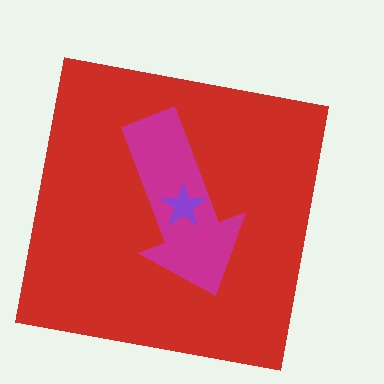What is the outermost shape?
The red square.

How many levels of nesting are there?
3.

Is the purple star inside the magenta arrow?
Yes.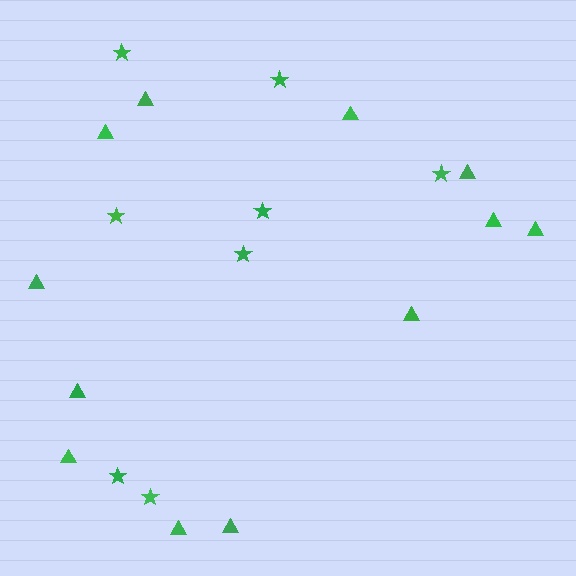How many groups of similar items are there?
There are 2 groups: one group of stars (8) and one group of triangles (12).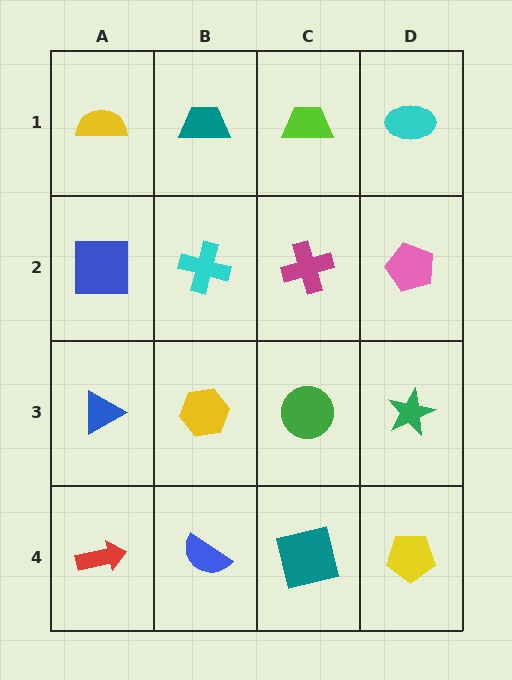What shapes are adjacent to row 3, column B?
A cyan cross (row 2, column B), a blue semicircle (row 4, column B), a blue triangle (row 3, column A), a green circle (row 3, column C).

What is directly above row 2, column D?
A cyan ellipse.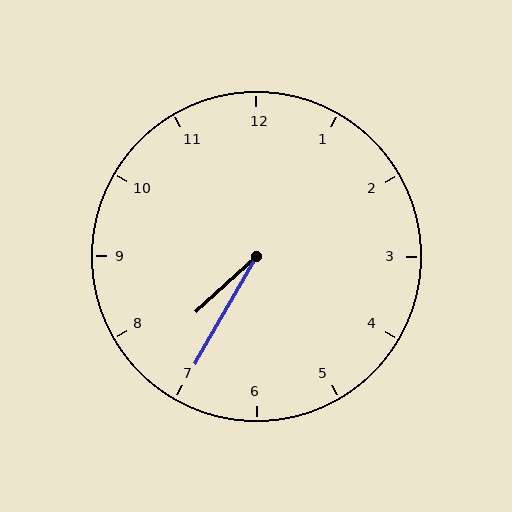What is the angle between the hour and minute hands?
Approximately 18 degrees.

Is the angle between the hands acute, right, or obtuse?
It is acute.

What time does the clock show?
7:35.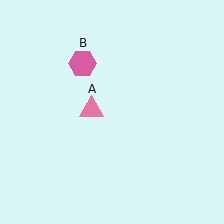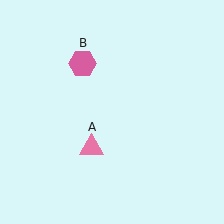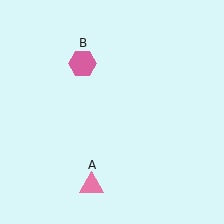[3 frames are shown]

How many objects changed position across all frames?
1 object changed position: pink triangle (object A).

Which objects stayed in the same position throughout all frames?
Pink hexagon (object B) remained stationary.